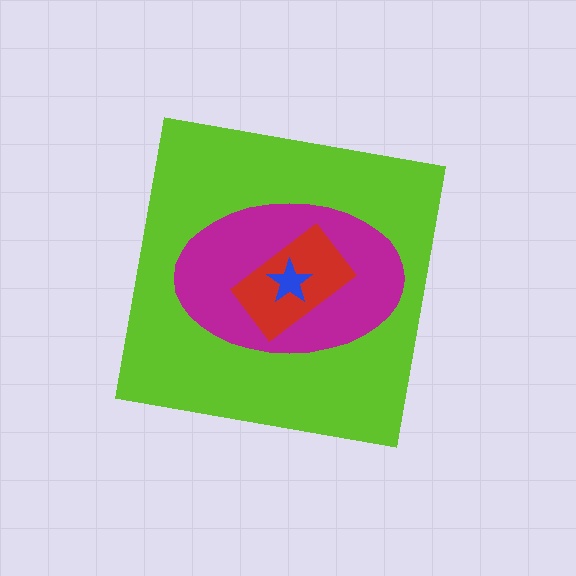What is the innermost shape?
The blue star.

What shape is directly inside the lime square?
The magenta ellipse.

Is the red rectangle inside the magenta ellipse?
Yes.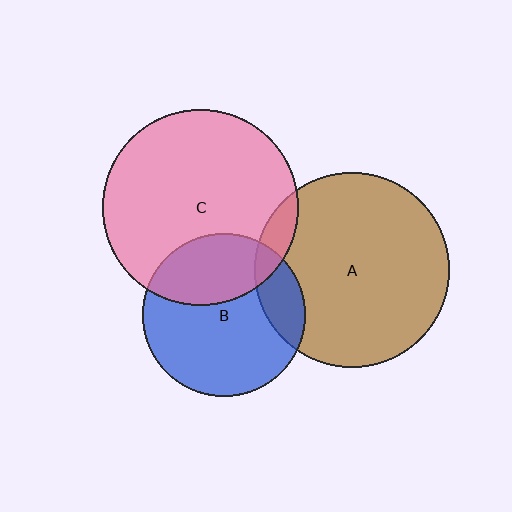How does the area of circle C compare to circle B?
Approximately 1.4 times.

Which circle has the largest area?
Circle C (pink).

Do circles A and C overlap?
Yes.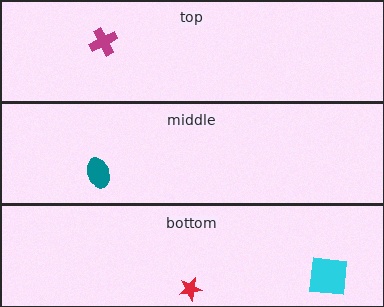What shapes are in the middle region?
The teal ellipse.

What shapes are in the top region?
The magenta cross.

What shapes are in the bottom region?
The red star, the cyan square.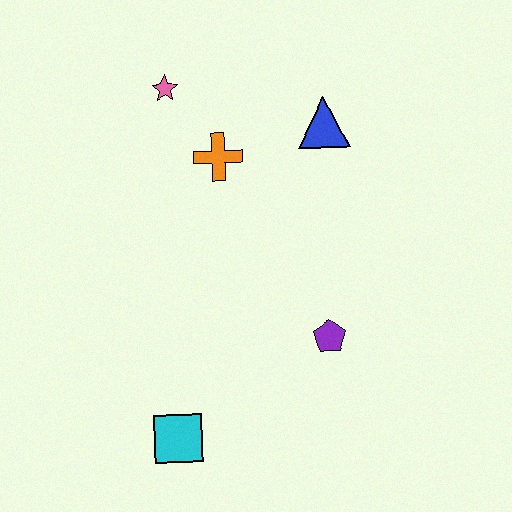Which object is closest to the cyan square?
The purple pentagon is closest to the cyan square.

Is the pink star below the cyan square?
No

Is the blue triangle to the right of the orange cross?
Yes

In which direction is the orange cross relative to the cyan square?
The orange cross is above the cyan square.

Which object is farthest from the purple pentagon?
The pink star is farthest from the purple pentagon.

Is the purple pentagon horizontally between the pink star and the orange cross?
No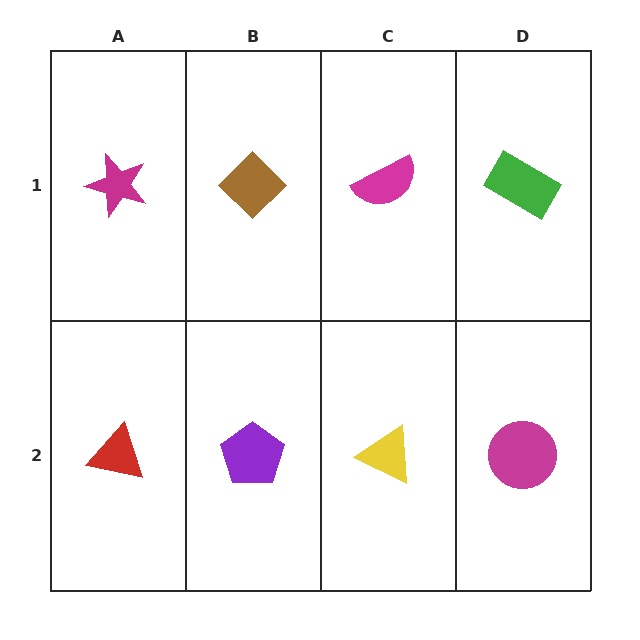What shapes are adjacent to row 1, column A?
A red triangle (row 2, column A), a brown diamond (row 1, column B).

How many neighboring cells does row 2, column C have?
3.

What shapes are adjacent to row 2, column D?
A green rectangle (row 1, column D), a yellow triangle (row 2, column C).